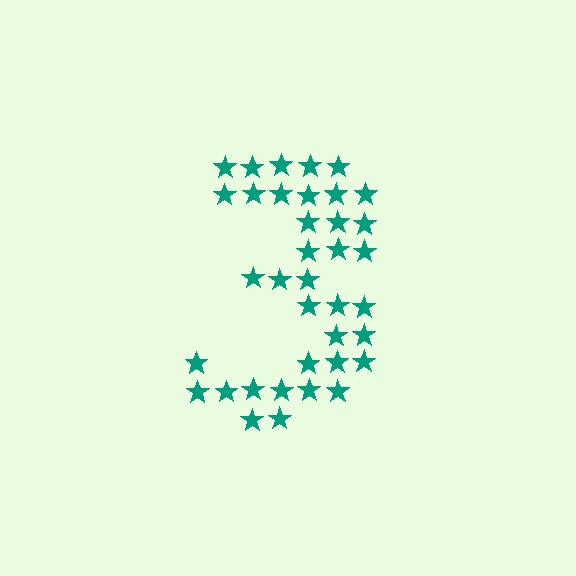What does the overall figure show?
The overall figure shows the digit 3.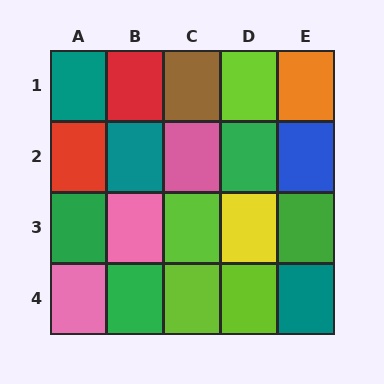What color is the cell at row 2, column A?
Red.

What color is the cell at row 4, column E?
Teal.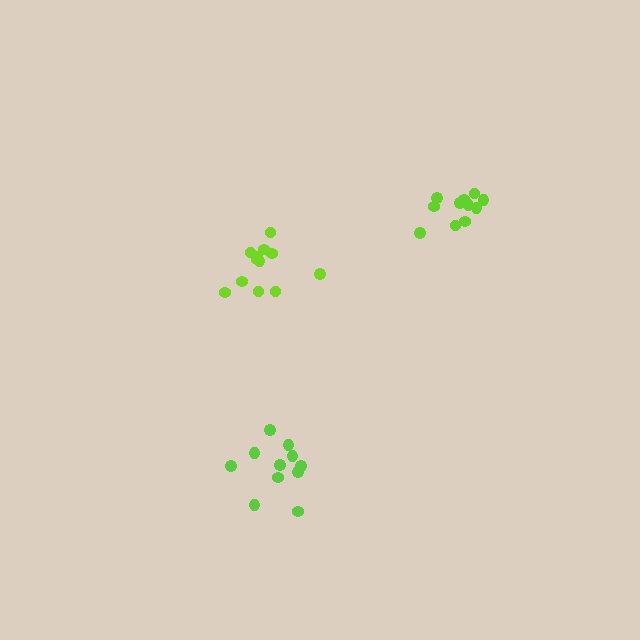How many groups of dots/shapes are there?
There are 3 groups.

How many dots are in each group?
Group 1: 11 dots, Group 2: 11 dots, Group 3: 12 dots (34 total).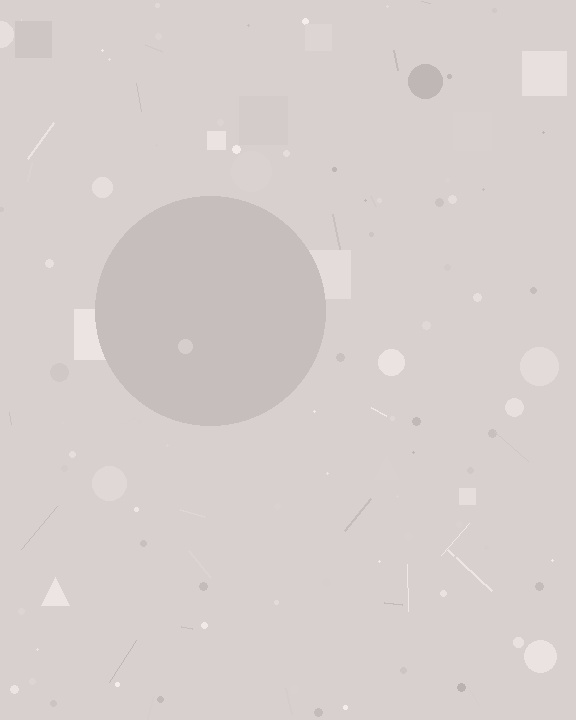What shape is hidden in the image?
A circle is hidden in the image.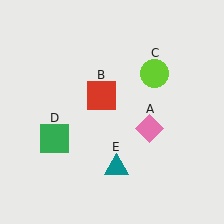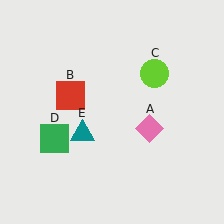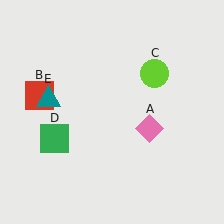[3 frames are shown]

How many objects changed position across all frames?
2 objects changed position: red square (object B), teal triangle (object E).